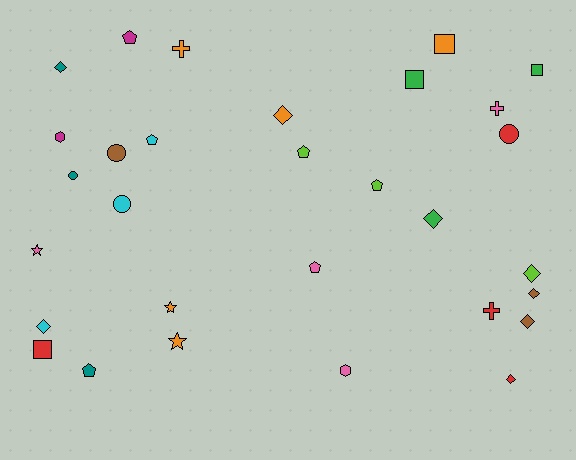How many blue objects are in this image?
There are no blue objects.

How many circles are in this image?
There are 4 circles.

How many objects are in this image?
There are 30 objects.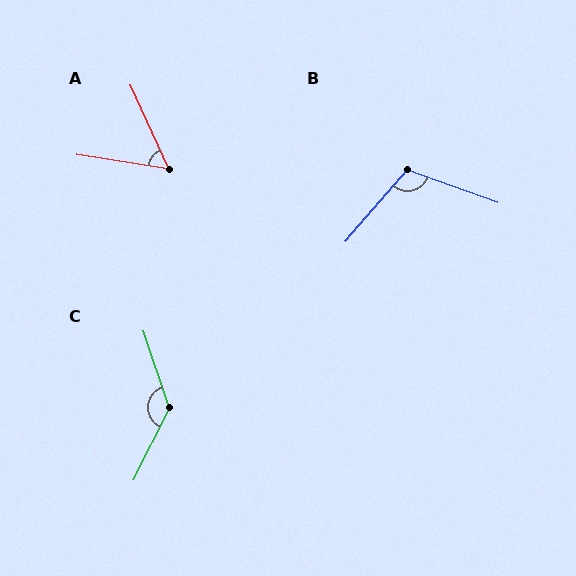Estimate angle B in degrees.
Approximately 111 degrees.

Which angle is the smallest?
A, at approximately 57 degrees.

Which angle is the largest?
C, at approximately 135 degrees.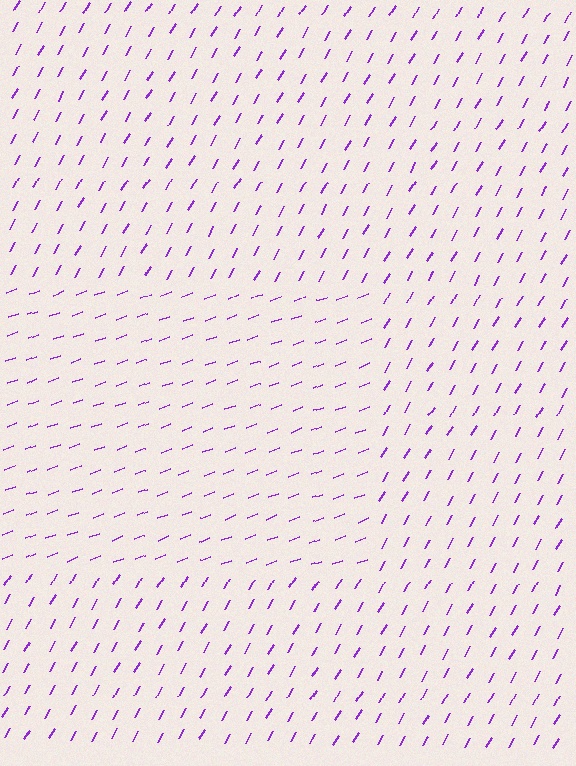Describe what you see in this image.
The image is filled with small purple line segments. A rectangle region in the image has lines oriented differently from the surrounding lines, creating a visible texture boundary.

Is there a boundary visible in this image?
Yes, there is a texture boundary formed by a change in line orientation.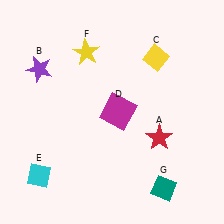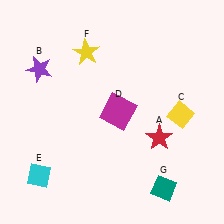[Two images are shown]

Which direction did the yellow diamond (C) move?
The yellow diamond (C) moved down.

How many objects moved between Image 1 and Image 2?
1 object moved between the two images.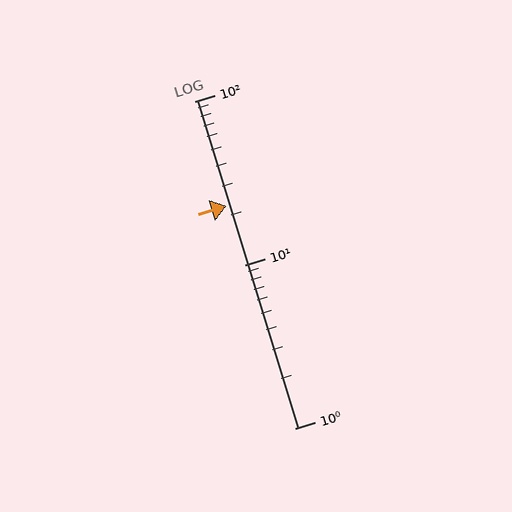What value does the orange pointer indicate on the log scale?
The pointer indicates approximately 23.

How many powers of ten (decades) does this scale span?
The scale spans 2 decades, from 1 to 100.